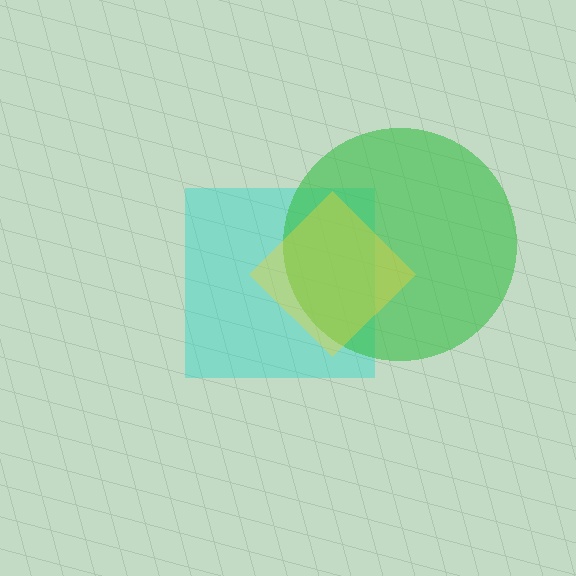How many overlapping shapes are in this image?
There are 3 overlapping shapes in the image.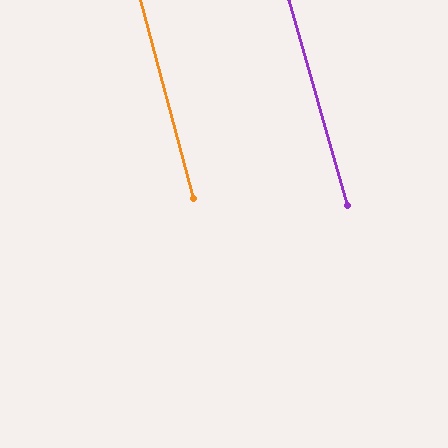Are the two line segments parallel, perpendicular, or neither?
Parallel — their directions differ by only 0.7°.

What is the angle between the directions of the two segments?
Approximately 1 degree.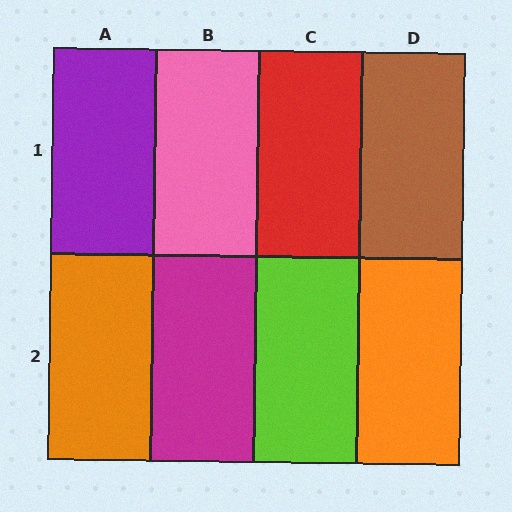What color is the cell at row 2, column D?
Orange.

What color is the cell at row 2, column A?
Orange.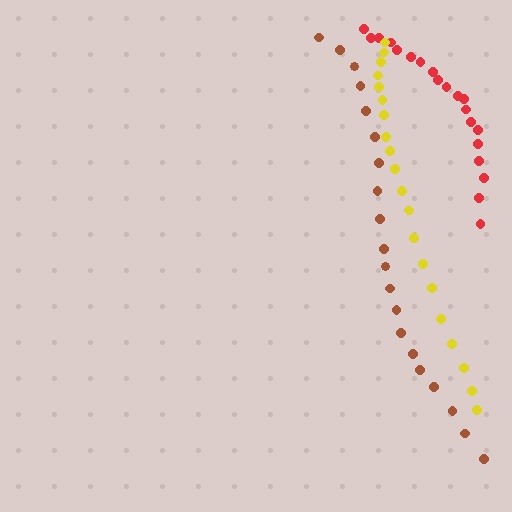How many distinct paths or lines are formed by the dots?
There are 3 distinct paths.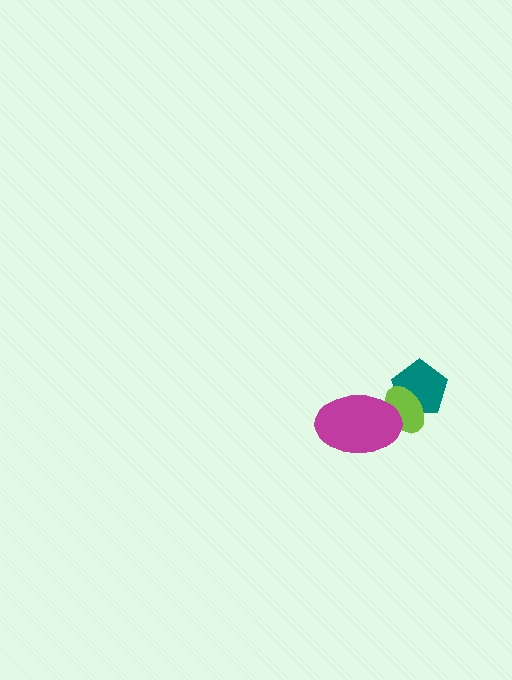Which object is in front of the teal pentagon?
The lime ellipse is in front of the teal pentagon.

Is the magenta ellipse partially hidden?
No, no other shape covers it.